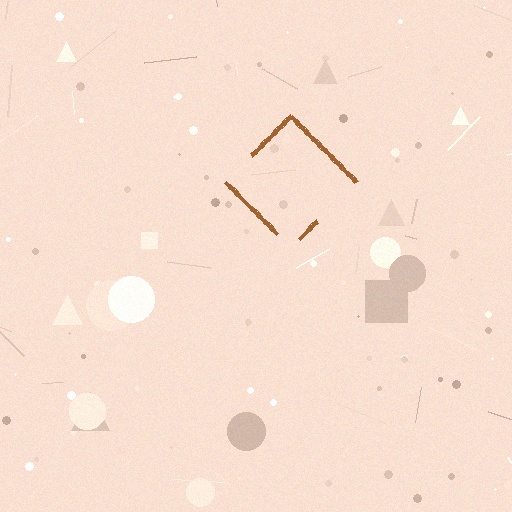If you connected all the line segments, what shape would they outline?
They would outline a diamond.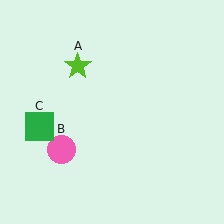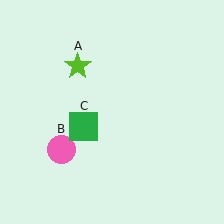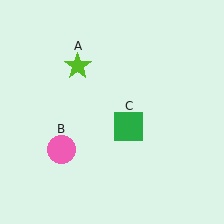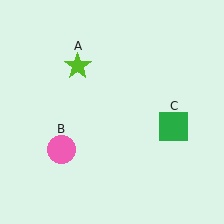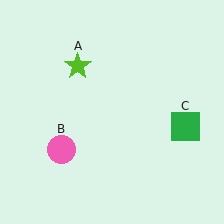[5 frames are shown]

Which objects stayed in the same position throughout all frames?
Lime star (object A) and pink circle (object B) remained stationary.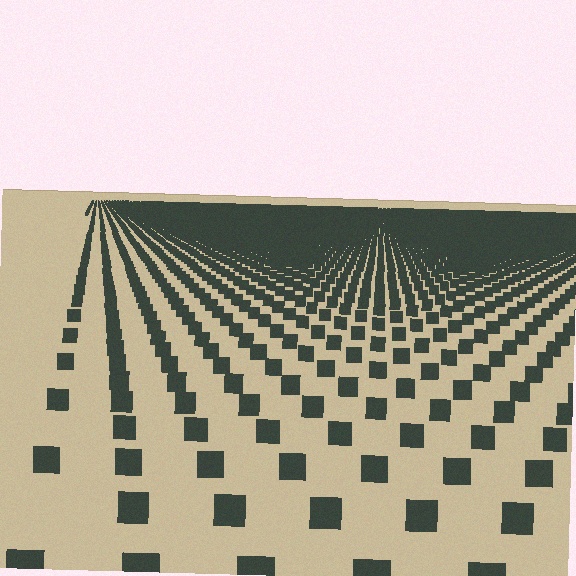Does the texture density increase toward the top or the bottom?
Density increases toward the top.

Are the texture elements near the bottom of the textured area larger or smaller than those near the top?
Larger. Near the bottom, elements are closer to the viewer and appear at a bigger on-screen size.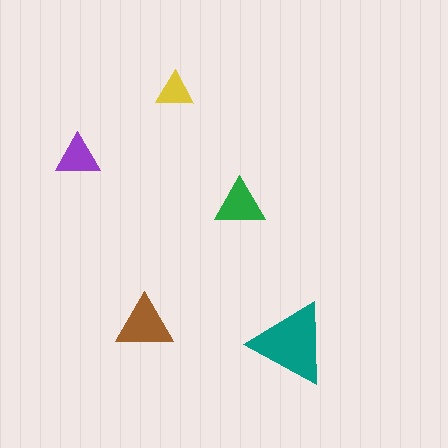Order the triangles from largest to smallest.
the teal one, the brown one, the green one, the purple one, the yellow one.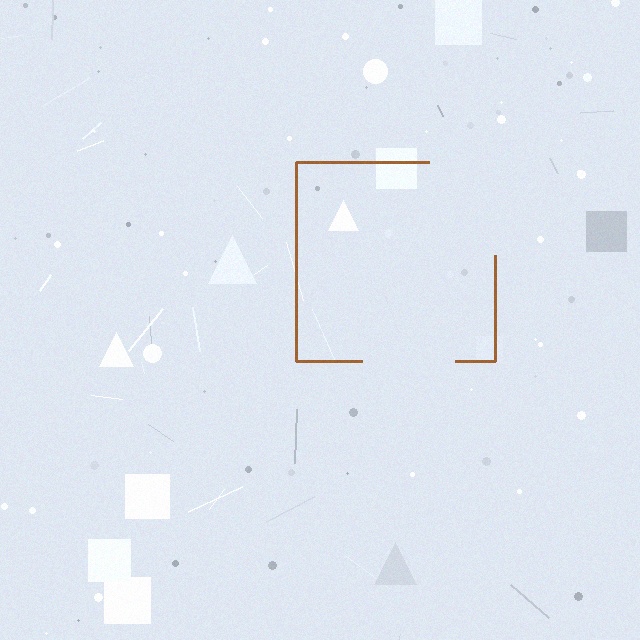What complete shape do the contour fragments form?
The contour fragments form a square.